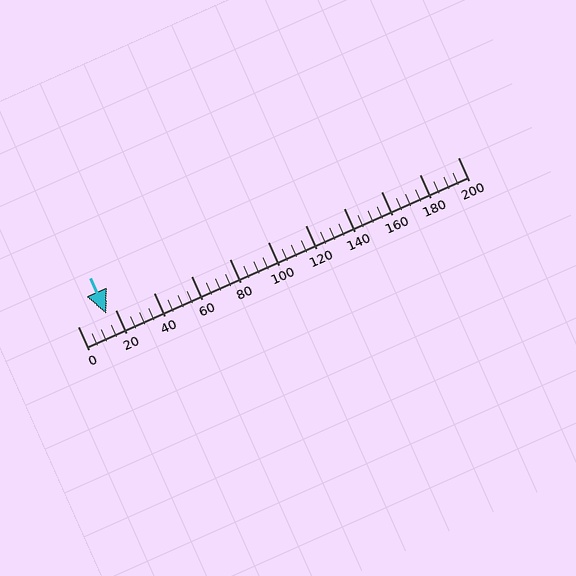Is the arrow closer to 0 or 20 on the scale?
The arrow is closer to 20.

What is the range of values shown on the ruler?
The ruler shows values from 0 to 200.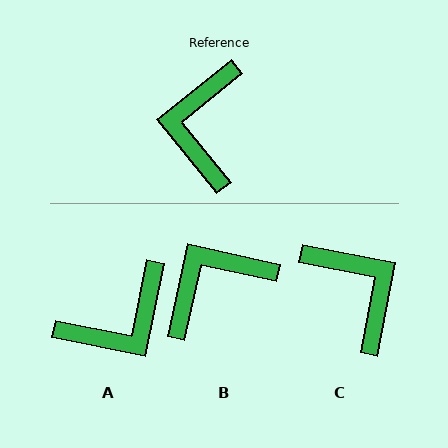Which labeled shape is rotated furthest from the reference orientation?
C, about 140 degrees away.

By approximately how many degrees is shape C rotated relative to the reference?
Approximately 140 degrees clockwise.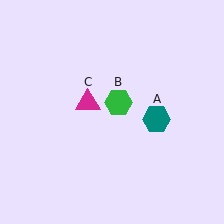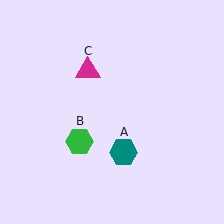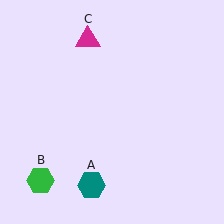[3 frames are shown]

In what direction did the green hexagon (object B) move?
The green hexagon (object B) moved down and to the left.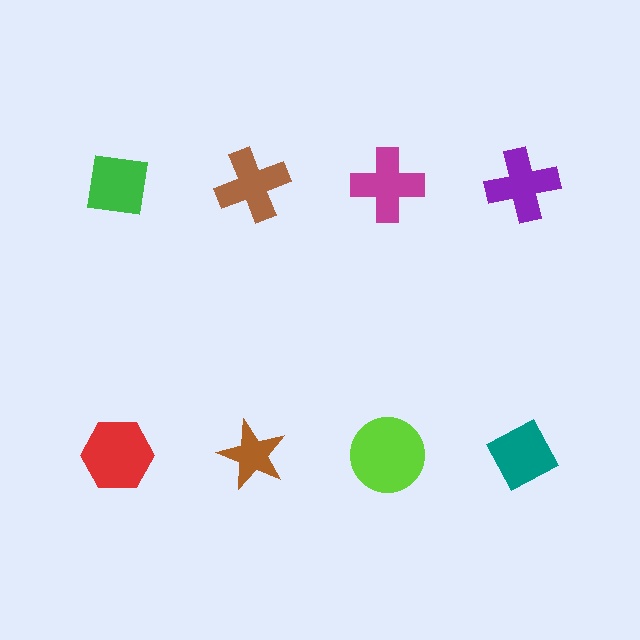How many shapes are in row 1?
4 shapes.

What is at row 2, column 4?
A teal diamond.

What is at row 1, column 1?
A green square.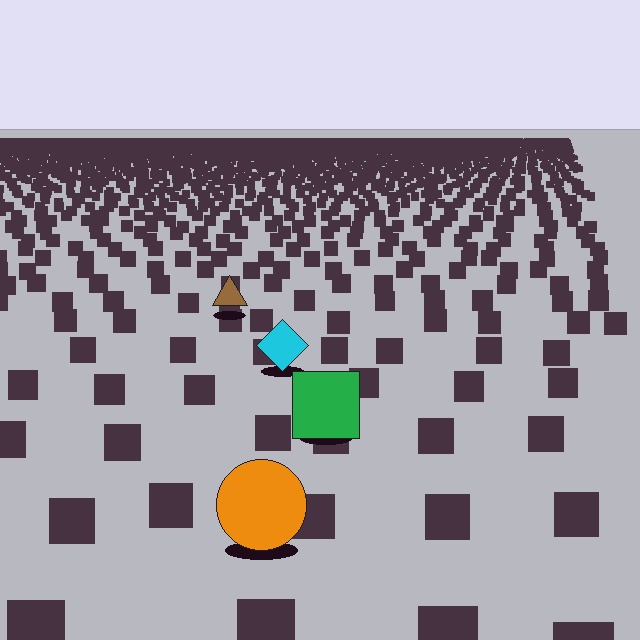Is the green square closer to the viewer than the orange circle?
No. The orange circle is closer — you can tell from the texture gradient: the ground texture is coarser near it.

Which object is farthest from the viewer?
The brown triangle is farthest from the viewer. It appears smaller and the ground texture around it is denser.